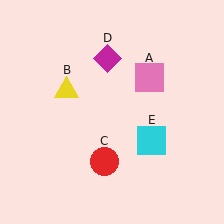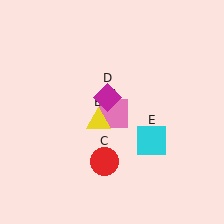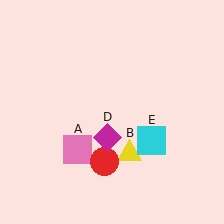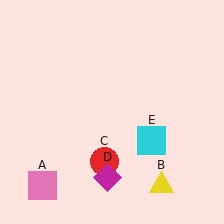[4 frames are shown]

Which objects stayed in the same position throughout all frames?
Red circle (object C) and cyan square (object E) remained stationary.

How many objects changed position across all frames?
3 objects changed position: pink square (object A), yellow triangle (object B), magenta diamond (object D).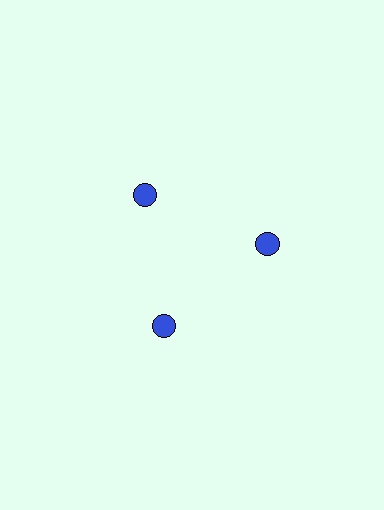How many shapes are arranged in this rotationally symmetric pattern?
There are 3 shapes, arranged in 3 groups of 1.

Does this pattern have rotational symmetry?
Yes, this pattern has 3-fold rotational symmetry. It looks the same after rotating 120 degrees around the center.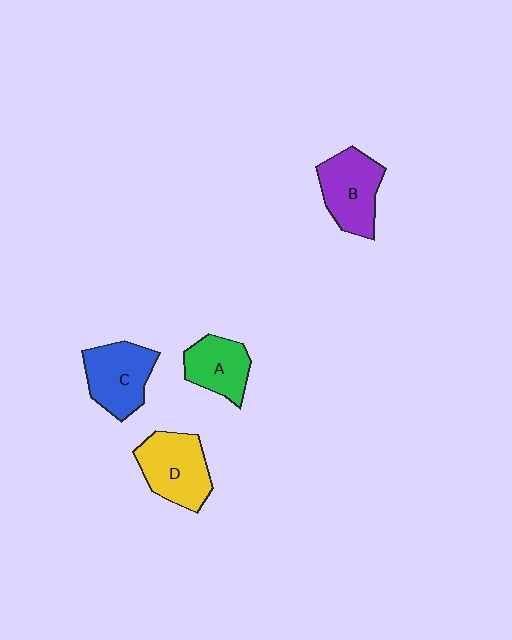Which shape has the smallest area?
Shape A (green).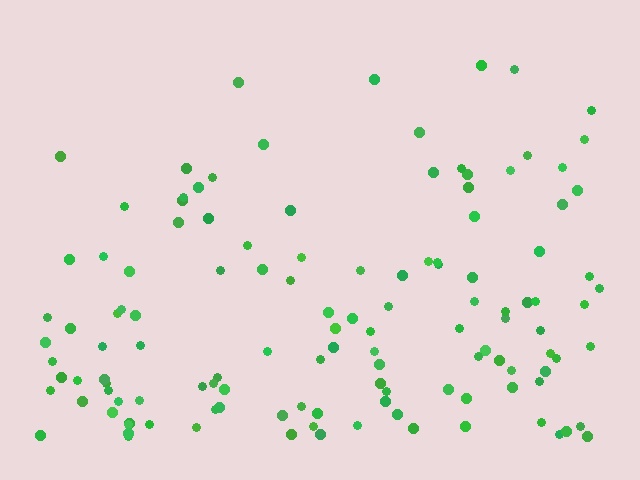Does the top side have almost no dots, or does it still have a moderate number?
Still a moderate number, just noticeably fewer than the bottom.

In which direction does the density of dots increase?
From top to bottom, with the bottom side densest.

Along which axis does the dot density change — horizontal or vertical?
Vertical.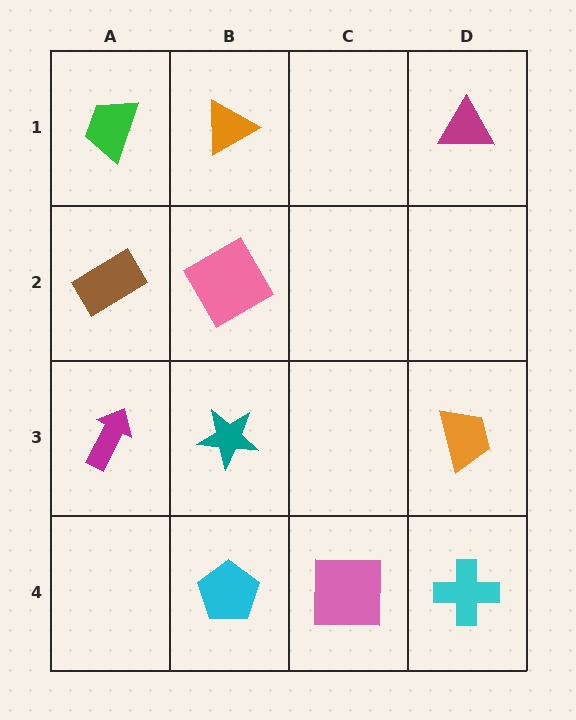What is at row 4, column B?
A cyan pentagon.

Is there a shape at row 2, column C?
No, that cell is empty.